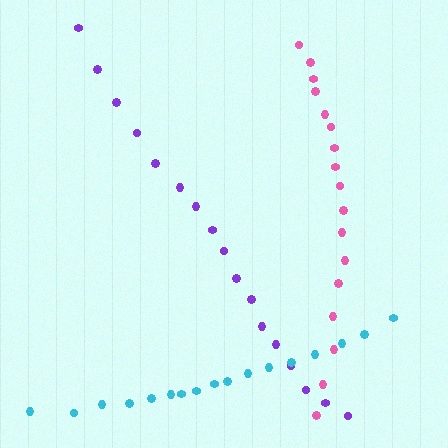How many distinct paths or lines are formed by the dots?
There are 3 distinct paths.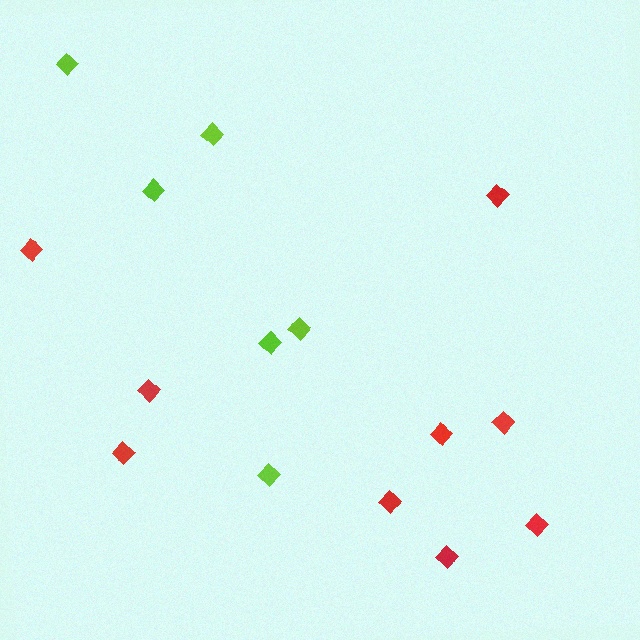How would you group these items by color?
There are 2 groups: one group of red diamonds (9) and one group of lime diamonds (6).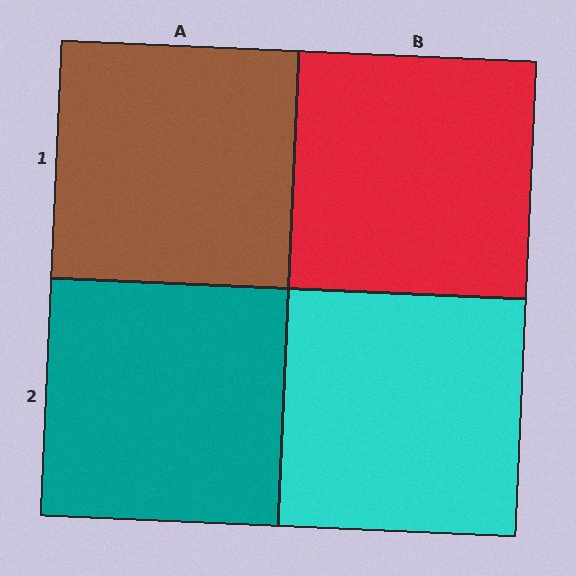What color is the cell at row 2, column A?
Teal.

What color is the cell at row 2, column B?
Cyan.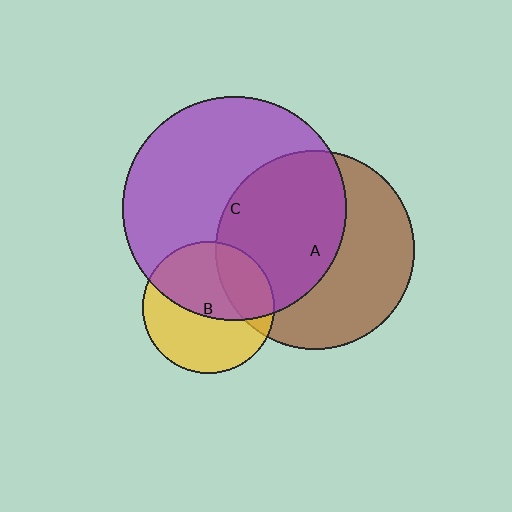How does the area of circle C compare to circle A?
Approximately 1.3 times.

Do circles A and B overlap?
Yes.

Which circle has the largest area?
Circle C (purple).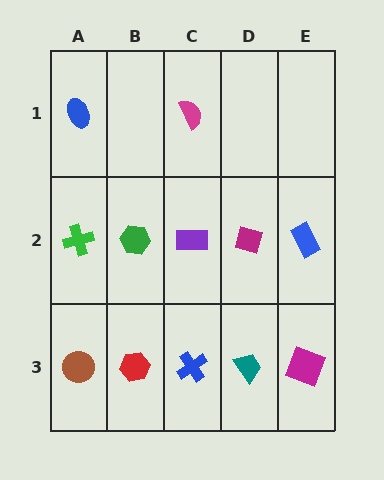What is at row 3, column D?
A teal trapezoid.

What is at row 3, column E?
A magenta square.